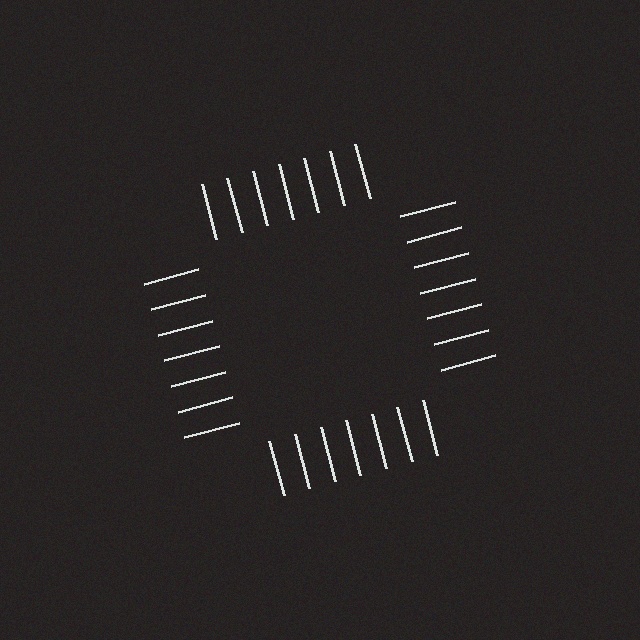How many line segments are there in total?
28 — 7 along each of the 4 edges.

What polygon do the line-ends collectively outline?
An illusory square — the line segments terminate on its edges but no continuous stroke is drawn.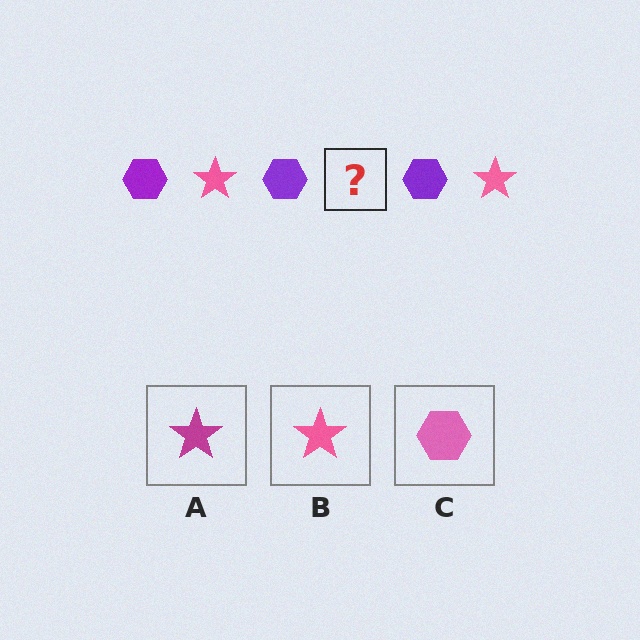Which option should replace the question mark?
Option B.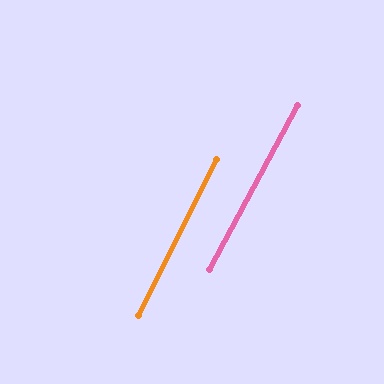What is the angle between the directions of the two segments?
Approximately 1 degree.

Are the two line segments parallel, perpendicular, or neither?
Parallel — their directions differ by only 1.4°.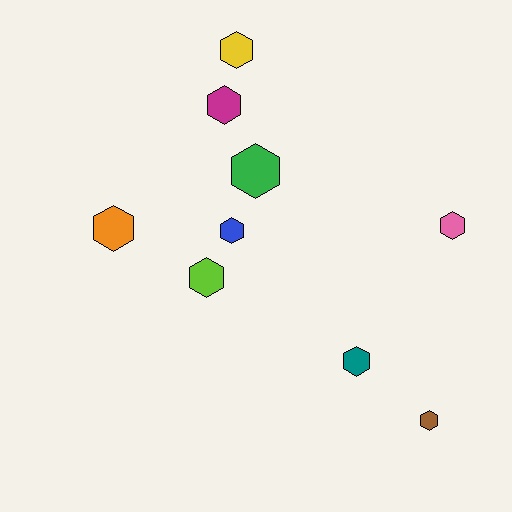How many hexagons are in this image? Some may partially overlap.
There are 9 hexagons.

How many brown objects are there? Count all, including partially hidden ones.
There is 1 brown object.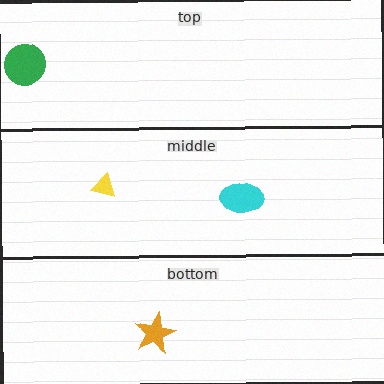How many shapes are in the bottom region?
1.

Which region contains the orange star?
The bottom region.